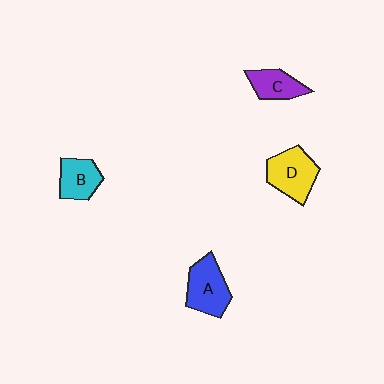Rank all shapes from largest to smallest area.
From largest to smallest: D (yellow), A (blue), B (cyan), C (purple).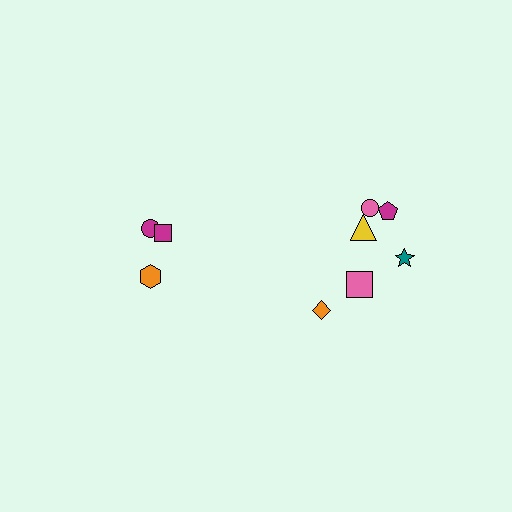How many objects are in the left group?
There are 3 objects.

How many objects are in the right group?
There are 6 objects.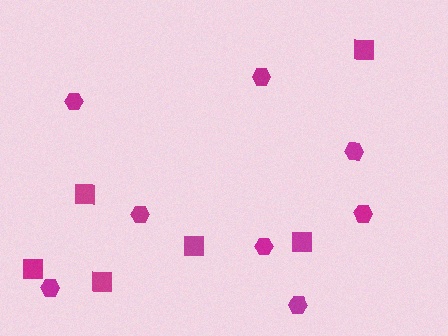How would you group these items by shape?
There are 2 groups: one group of squares (6) and one group of hexagons (8).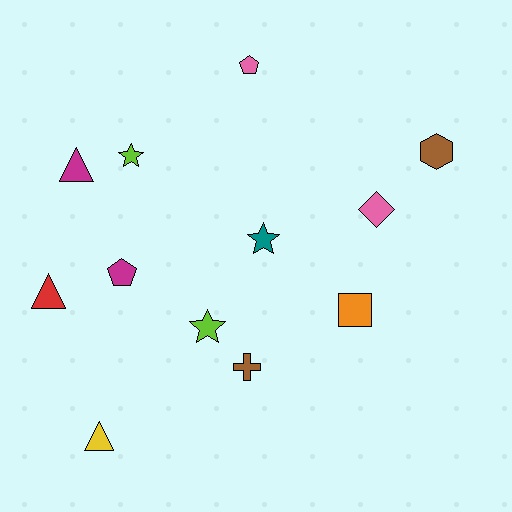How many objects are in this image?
There are 12 objects.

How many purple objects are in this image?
There are no purple objects.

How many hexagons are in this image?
There is 1 hexagon.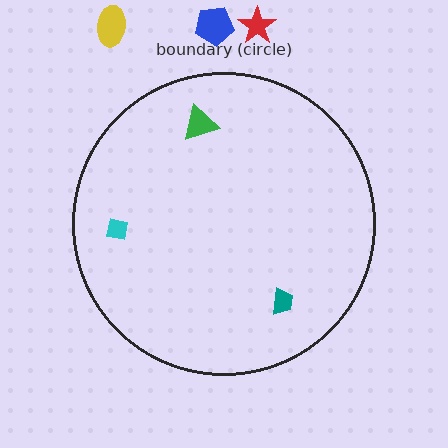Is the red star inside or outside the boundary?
Outside.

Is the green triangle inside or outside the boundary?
Inside.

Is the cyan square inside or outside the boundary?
Inside.